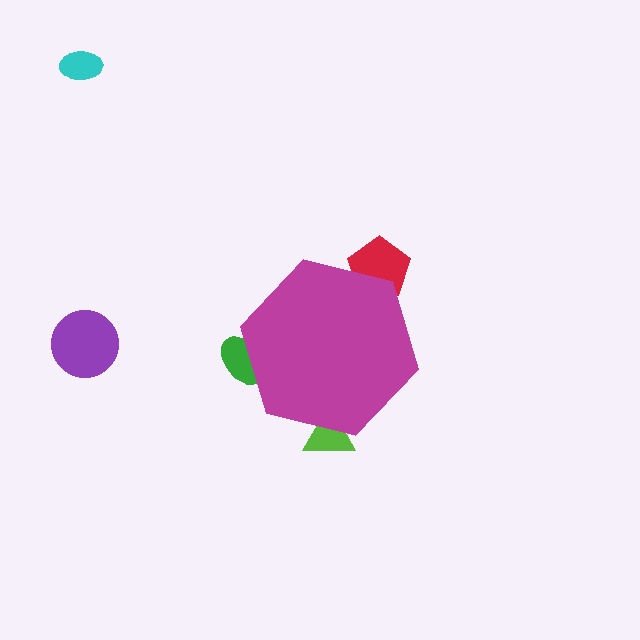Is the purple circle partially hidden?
No, the purple circle is fully visible.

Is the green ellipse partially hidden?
Yes, the green ellipse is partially hidden behind the magenta hexagon.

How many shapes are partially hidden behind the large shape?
3 shapes are partially hidden.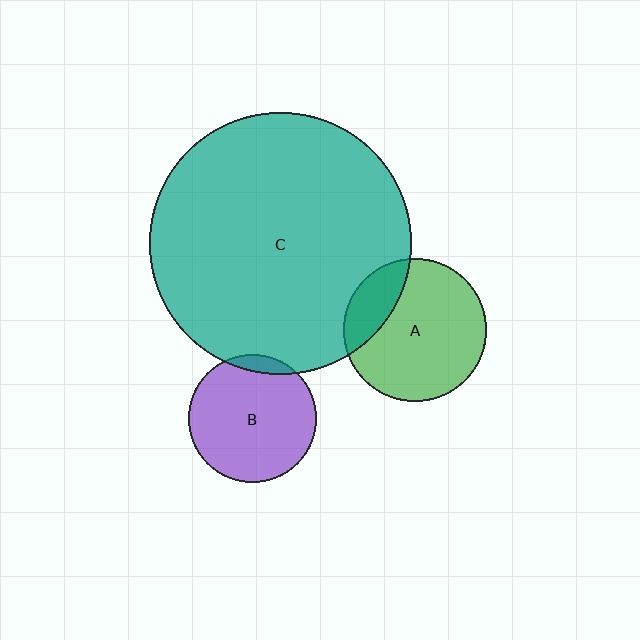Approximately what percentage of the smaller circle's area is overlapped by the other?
Approximately 5%.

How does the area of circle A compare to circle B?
Approximately 1.2 times.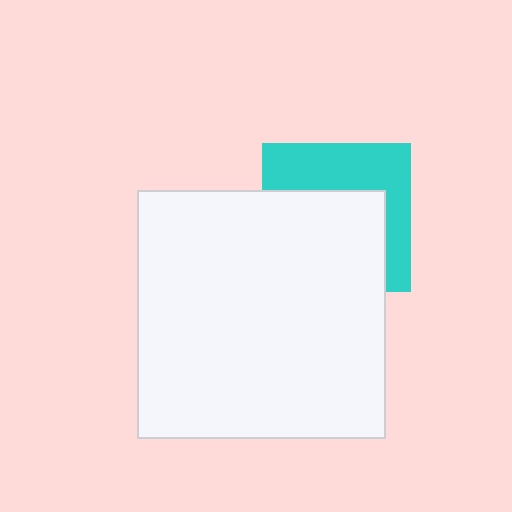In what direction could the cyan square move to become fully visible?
The cyan square could move up. That would shift it out from behind the white square entirely.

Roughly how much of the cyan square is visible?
A small part of it is visible (roughly 43%).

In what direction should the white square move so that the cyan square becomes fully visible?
The white square should move down. That is the shortest direction to clear the overlap and leave the cyan square fully visible.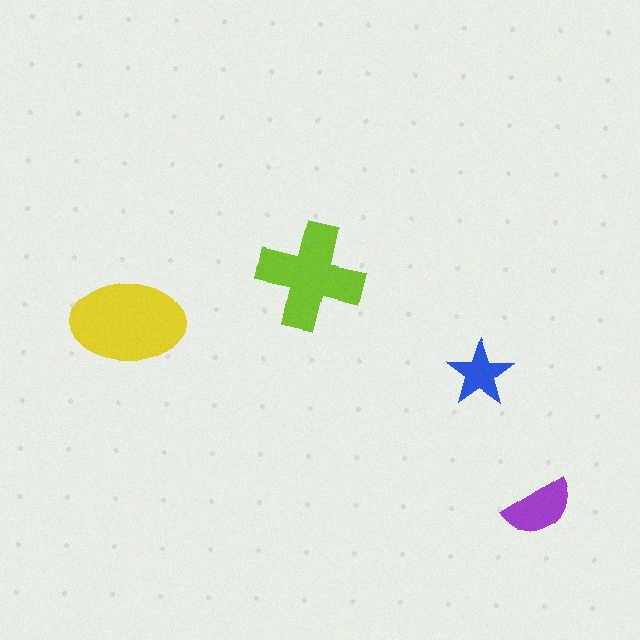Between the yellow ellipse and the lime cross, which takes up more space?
The yellow ellipse.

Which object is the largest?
The yellow ellipse.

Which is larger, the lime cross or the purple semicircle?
The lime cross.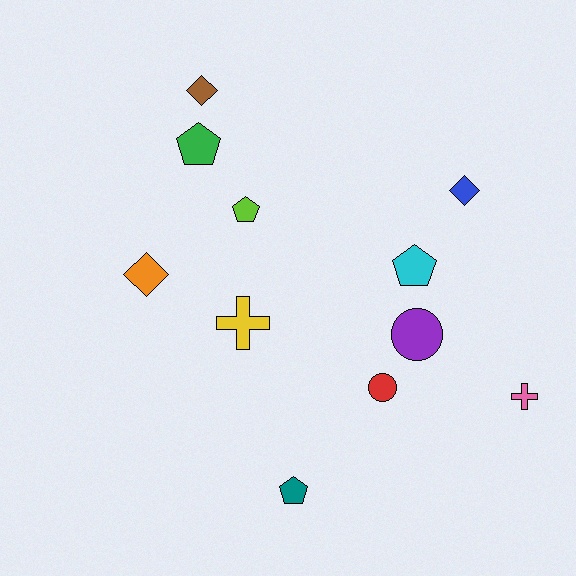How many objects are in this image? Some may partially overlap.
There are 11 objects.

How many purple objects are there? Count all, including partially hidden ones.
There is 1 purple object.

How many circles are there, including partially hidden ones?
There are 2 circles.